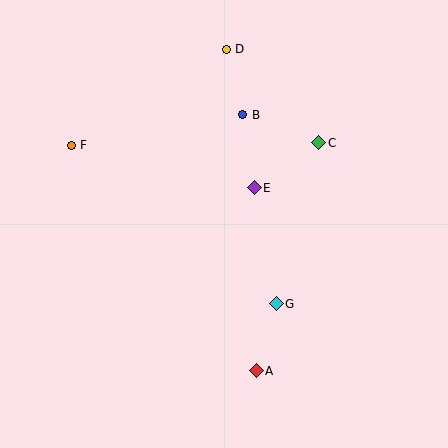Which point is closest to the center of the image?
Point E at (254, 188) is closest to the center.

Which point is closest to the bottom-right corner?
Point A is closest to the bottom-right corner.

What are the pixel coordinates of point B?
Point B is at (243, 115).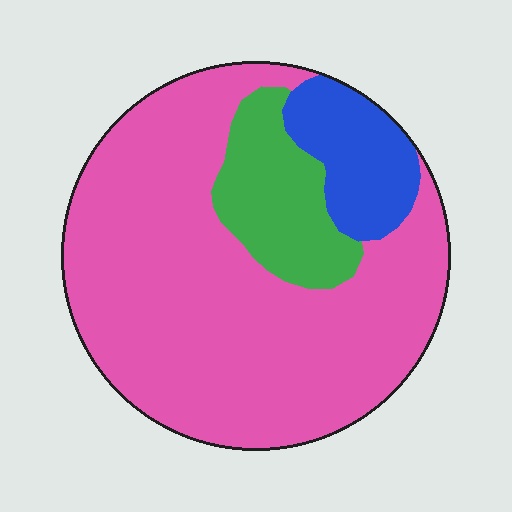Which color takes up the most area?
Pink, at roughly 75%.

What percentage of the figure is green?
Green covers 15% of the figure.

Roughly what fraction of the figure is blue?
Blue covers about 10% of the figure.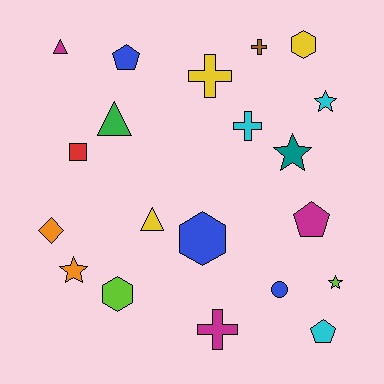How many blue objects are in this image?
There are 3 blue objects.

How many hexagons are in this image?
There are 3 hexagons.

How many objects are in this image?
There are 20 objects.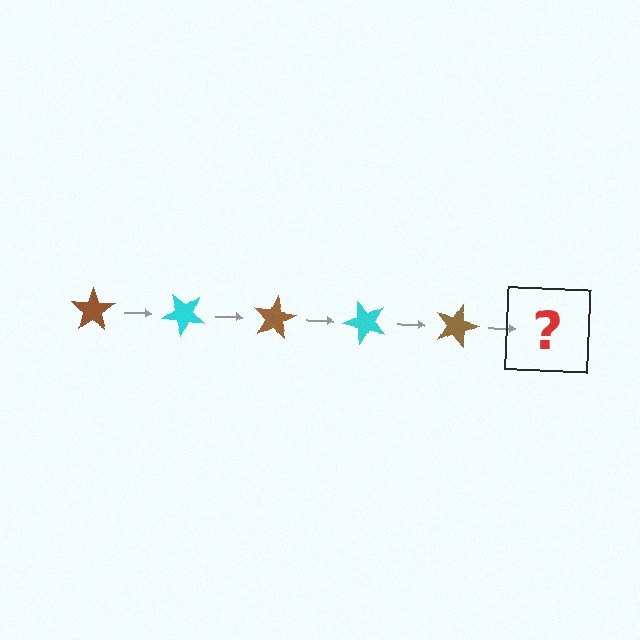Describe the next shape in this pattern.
It should be a cyan star, rotated 200 degrees from the start.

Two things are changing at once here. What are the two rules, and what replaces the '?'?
The two rules are that it rotates 40 degrees each step and the color cycles through brown and cyan. The '?' should be a cyan star, rotated 200 degrees from the start.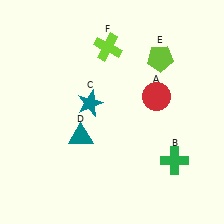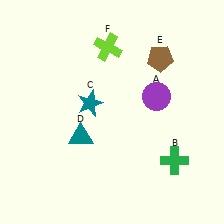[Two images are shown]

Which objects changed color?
A changed from red to purple. E changed from lime to brown.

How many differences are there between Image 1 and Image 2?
There are 2 differences between the two images.